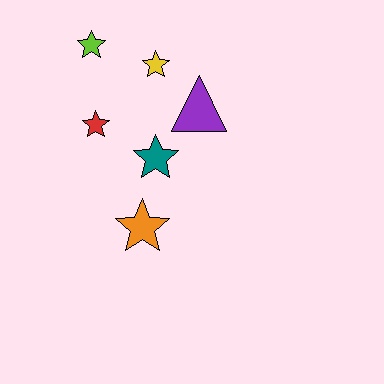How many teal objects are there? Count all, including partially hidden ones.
There is 1 teal object.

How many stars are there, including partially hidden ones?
There are 5 stars.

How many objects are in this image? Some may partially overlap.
There are 6 objects.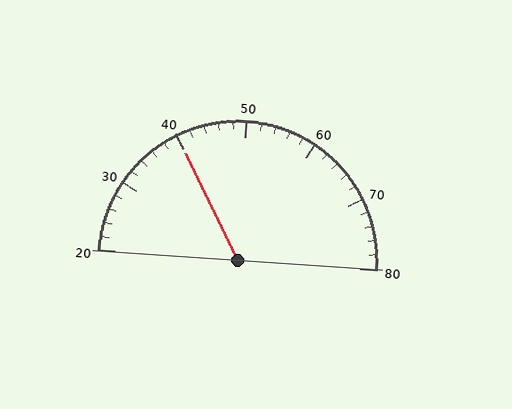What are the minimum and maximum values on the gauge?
The gauge ranges from 20 to 80.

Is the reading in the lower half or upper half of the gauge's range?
The reading is in the lower half of the range (20 to 80).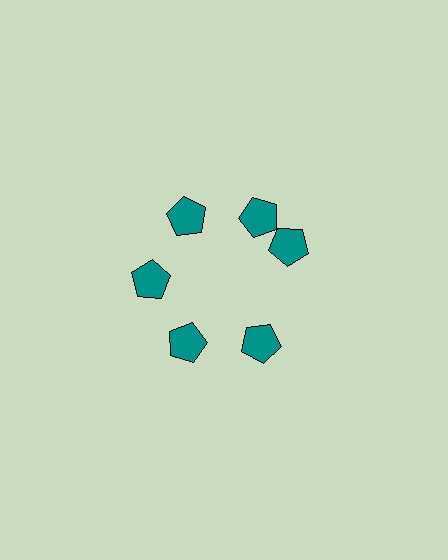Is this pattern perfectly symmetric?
No. The 6 teal pentagons are arranged in a ring, but one element near the 3 o'clock position is rotated out of alignment along the ring, breaking the 6-fold rotational symmetry.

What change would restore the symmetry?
The symmetry would be restored by rotating it back into even spacing with its neighbors so that all 6 pentagons sit at equal angles and equal distance from the center.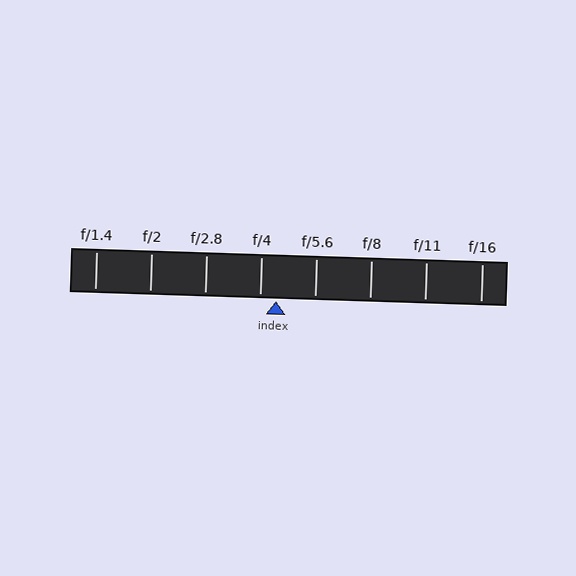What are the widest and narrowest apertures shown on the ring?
The widest aperture shown is f/1.4 and the narrowest is f/16.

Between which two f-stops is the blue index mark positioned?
The index mark is between f/4 and f/5.6.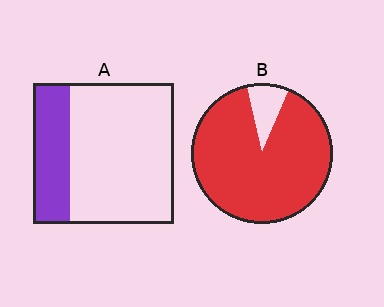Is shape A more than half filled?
No.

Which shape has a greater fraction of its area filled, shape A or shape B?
Shape B.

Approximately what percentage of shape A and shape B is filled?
A is approximately 25% and B is approximately 90%.